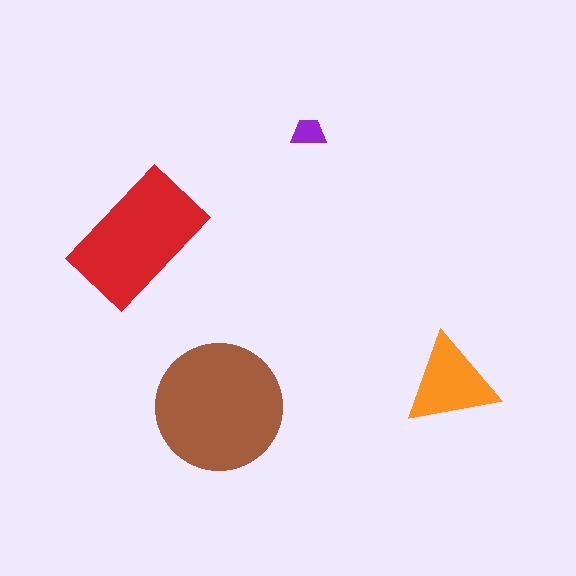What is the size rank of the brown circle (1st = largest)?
1st.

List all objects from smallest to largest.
The purple trapezoid, the orange triangle, the red rectangle, the brown circle.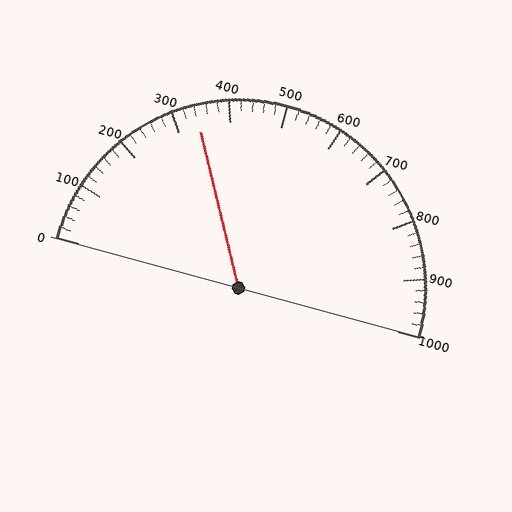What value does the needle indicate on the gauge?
The needle indicates approximately 340.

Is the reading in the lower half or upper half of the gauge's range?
The reading is in the lower half of the range (0 to 1000).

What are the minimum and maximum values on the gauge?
The gauge ranges from 0 to 1000.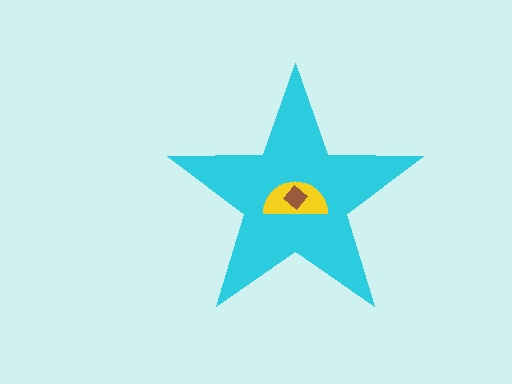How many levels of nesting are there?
3.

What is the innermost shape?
The brown diamond.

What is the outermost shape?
The cyan star.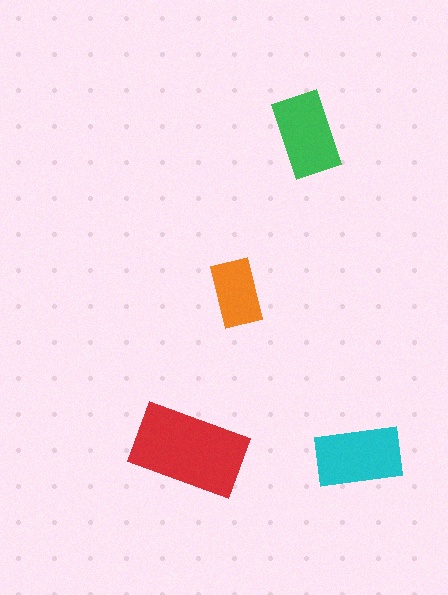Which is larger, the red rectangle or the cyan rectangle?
The red one.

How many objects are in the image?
There are 4 objects in the image.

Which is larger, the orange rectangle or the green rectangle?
The green one.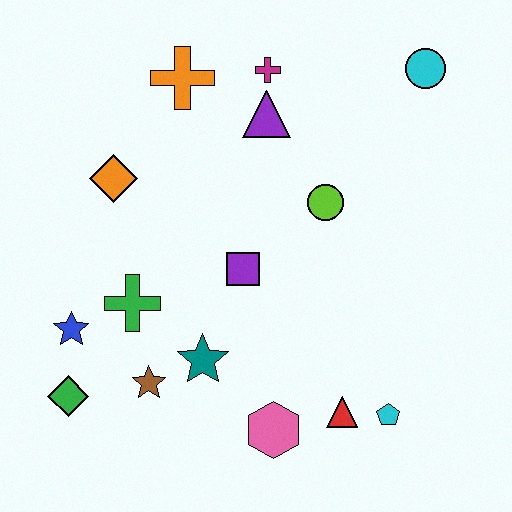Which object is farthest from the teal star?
The cyan circle is farthest from the teal star.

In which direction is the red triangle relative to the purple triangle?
The red triangle is below the purple triangle.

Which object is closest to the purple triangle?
The magenta cross is closest to the purple triangle.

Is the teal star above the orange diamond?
No